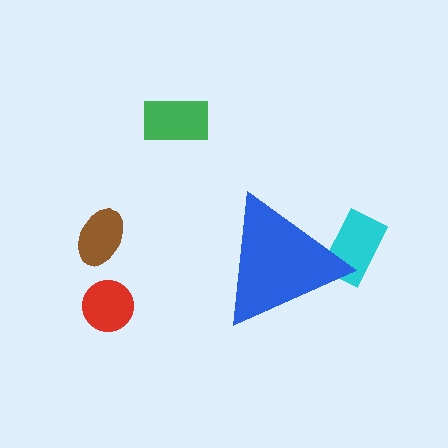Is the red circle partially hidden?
No, the red circle is fully visible.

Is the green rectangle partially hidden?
No, the green rectangle is fully visible.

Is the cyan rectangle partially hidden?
Yes, the cyan rectangle is partially hidden behind the blue triangle.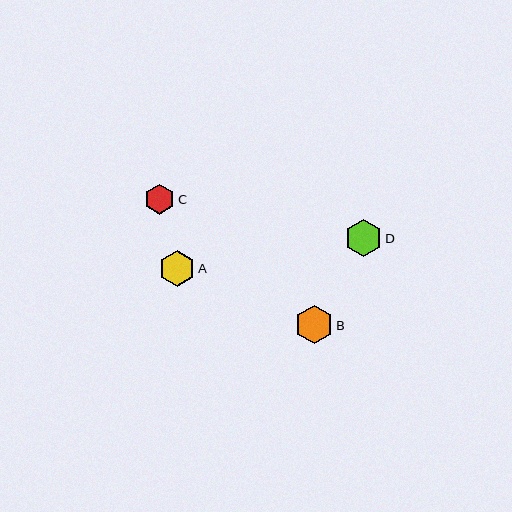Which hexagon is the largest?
Hexagon B is the largest with a size of approximately 39 pixels.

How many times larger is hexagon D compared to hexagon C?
Hexagon D is approximately 1.2 times the size of hexagon C.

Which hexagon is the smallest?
Hexagon C is the smallest with a size of approximately 30 pixels.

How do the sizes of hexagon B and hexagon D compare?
Hexagon B and hexagon D are approximately the same size.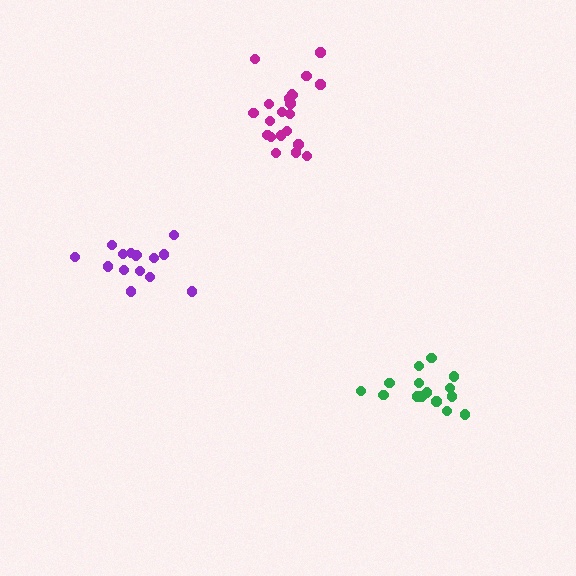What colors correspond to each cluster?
The clusters are colored: green, magenta, purple.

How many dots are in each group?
Group 1: 15 dots, Group 2: 21 dots, Group 3: 15 dots (51 total).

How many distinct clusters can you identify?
There are 3 distinct clusters.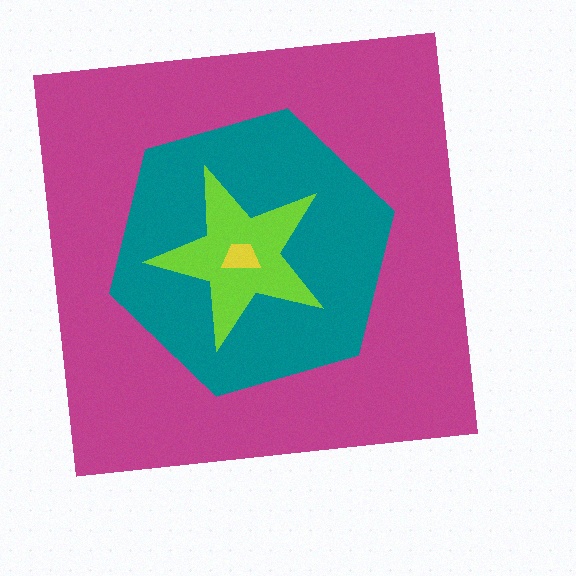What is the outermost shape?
The magenta square.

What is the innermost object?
The yellow trapezoid.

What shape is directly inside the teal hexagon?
The lime star.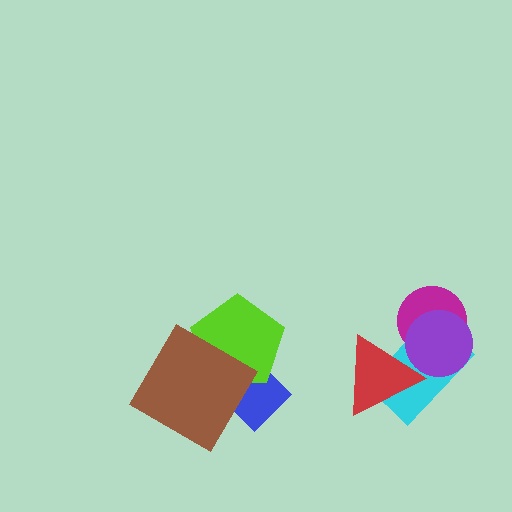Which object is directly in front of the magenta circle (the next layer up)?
The cyan rectangle is directly in front of the magenta circle.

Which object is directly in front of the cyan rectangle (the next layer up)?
The purple circle is directly in front of the cyan rectangle.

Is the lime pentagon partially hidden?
Yes, it is partially covered by another shape.